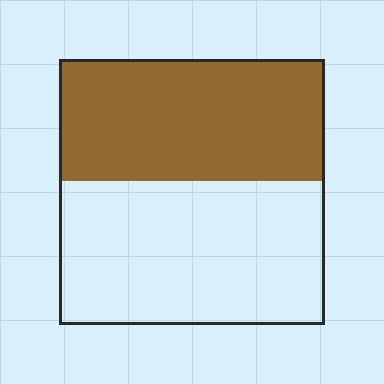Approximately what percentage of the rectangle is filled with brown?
Approximately 45%.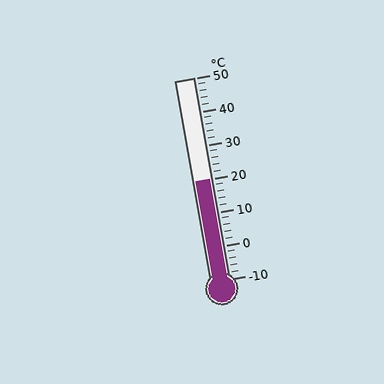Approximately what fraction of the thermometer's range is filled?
The thermometer is filled to approximately 50% of its range.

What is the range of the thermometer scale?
The thermometer scale ranges from -10°C to 50°C.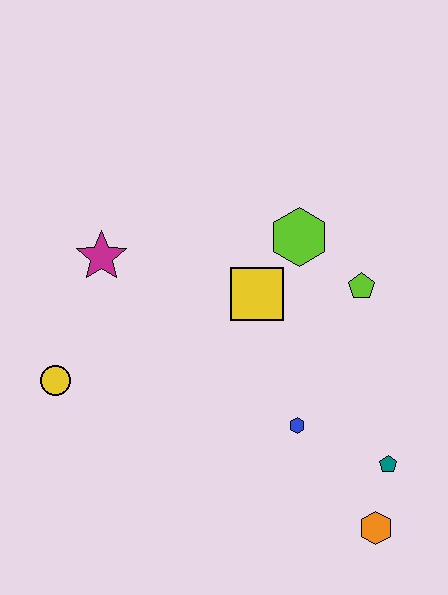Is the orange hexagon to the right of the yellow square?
Yes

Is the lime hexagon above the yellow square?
Yes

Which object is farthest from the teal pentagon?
The magenta star is farthest from the teal pentagon.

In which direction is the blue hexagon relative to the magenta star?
The blue hexagon is to the right of the magenta star.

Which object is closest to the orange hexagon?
The teal pentagon is closest to the orange hexagon.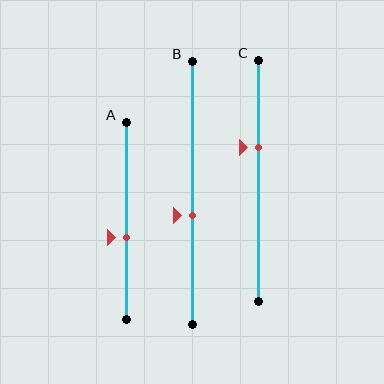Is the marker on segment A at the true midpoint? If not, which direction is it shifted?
No, the marker on segment A is shifted downward by about 8% of the segment length.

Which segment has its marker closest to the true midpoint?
Segment A has its marker closest to the true midpoint.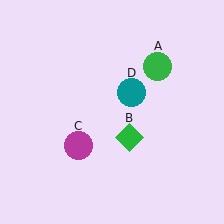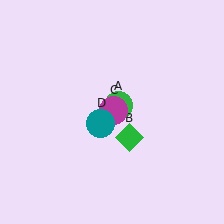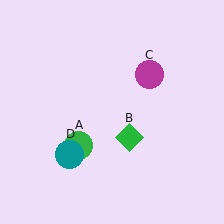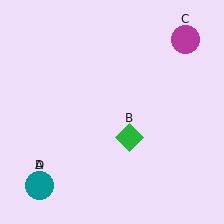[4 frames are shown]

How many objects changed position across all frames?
3 objects changed position: green circle (object A), magenta circle (object C), teal circle (object D).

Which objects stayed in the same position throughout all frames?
Green diamond (object B) remained stationary.